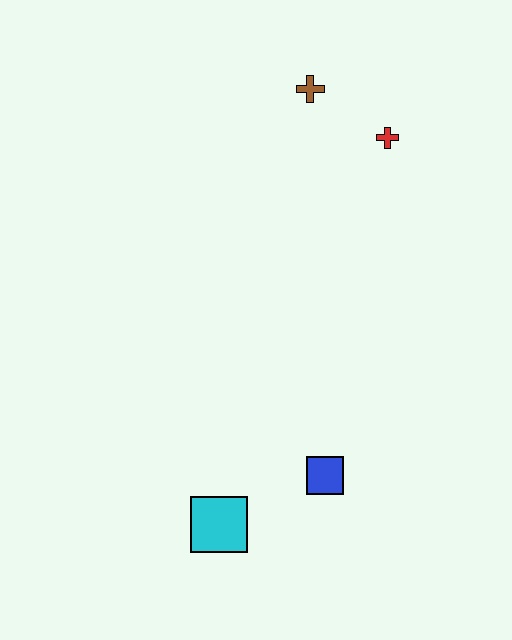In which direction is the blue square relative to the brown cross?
The blue square is below the brown cross.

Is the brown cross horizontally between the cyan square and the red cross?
Yes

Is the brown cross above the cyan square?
Yes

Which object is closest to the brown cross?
The red cross is closest to the brown cross.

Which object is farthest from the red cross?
The cyan square is farthest from the red cross.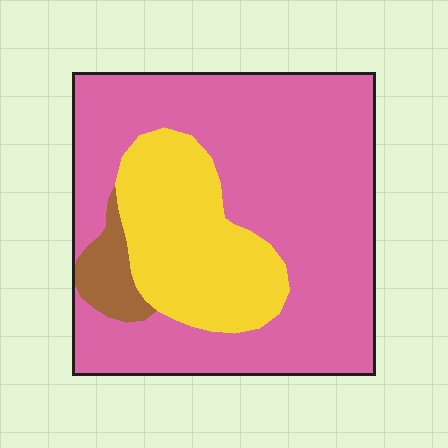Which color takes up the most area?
Pink, at roughly 70%.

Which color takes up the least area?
Brown, at roughly 5%.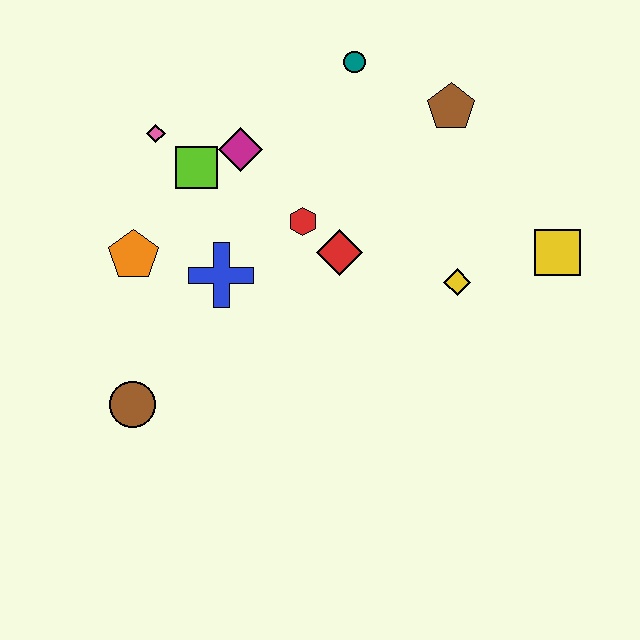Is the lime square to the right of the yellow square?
No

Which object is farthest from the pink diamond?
The yellow square is farthest from the pink diamond.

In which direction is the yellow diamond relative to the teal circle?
The yellow diamond is below the teal circle.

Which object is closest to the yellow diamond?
The yellow square is closest to the yellow diamond.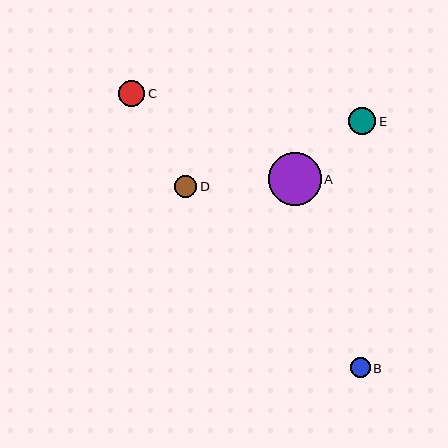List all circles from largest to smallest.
From largest to smallest: A, E, C, D, B.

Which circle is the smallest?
Circle B is the smallest with a size of approximately 20 pixels.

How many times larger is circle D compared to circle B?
Circle D is approximately 1.1 times the size of circle B.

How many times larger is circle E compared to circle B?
Circle E is approximately 1.3 times the size of circle B.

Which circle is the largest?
Circle A is the largest with a size of approximately 53 pixels.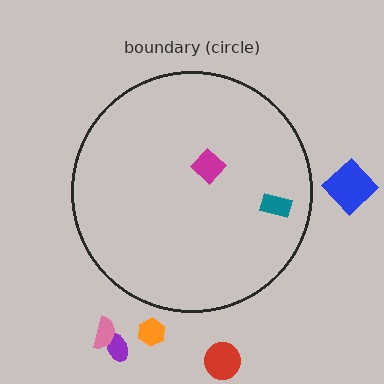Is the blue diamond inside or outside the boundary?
Outside.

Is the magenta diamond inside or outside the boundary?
Inside.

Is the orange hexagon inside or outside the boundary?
Outside.